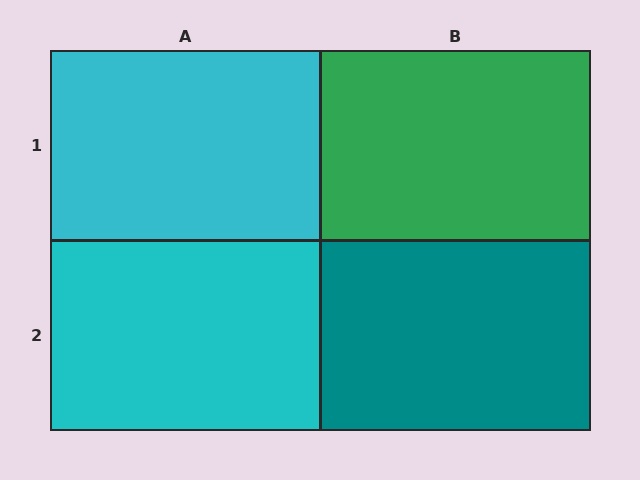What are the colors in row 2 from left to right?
Cyan, teal.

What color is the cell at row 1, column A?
Cyan.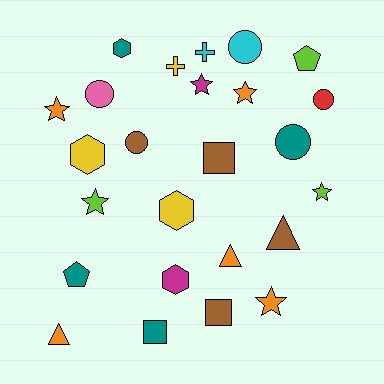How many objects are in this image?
There are 25 objects.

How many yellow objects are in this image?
There are 3 yellow objects.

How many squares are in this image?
There are 3 squares.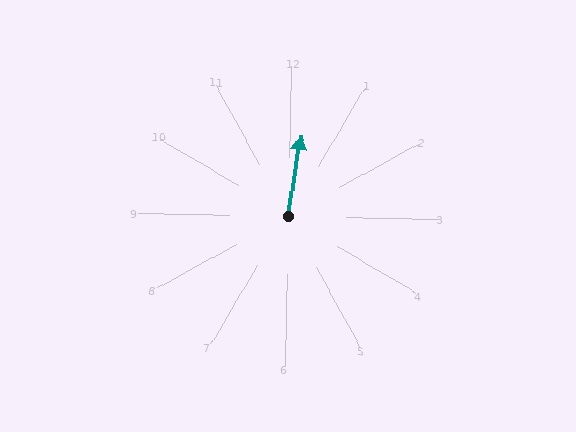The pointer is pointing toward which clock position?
Roughly 12 o'clock.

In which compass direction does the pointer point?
North.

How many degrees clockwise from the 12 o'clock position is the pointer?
Approximately 8 degrees.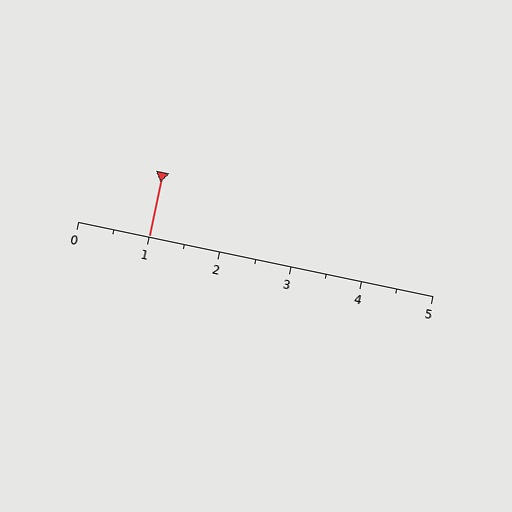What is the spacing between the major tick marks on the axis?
The major ticks are spaced 1 apart.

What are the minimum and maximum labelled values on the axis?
The axis runs from 0 to 5.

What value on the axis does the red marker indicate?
The marker indicates approximately 1.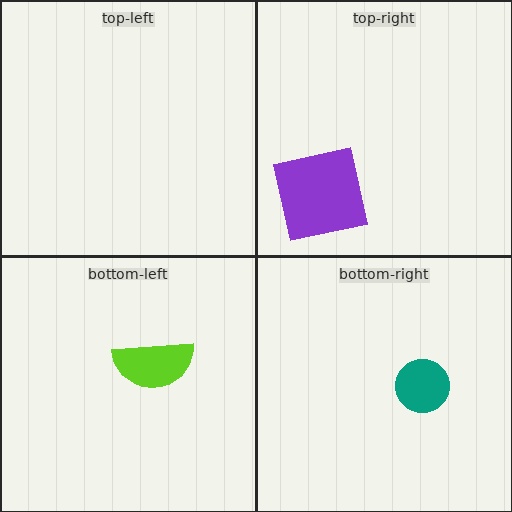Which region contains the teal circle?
The bottom-right region.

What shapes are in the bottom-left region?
The lime semicircle.